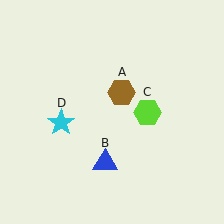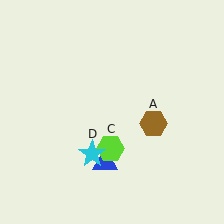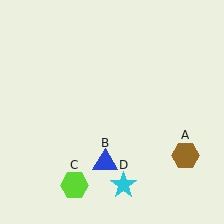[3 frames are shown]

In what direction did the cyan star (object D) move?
The cyan star (object D) moved down and to the right.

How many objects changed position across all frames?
3 objects changed position: brown hexagon (object A), lime hexagon (object C), cyan star (object D).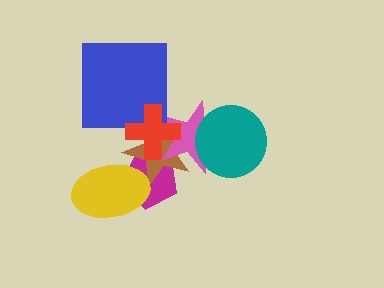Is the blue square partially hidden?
Yes, it is partially covered by another shape.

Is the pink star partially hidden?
Yes, it is partially covered by another shape.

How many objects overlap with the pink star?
4 objects overlap with the pink star.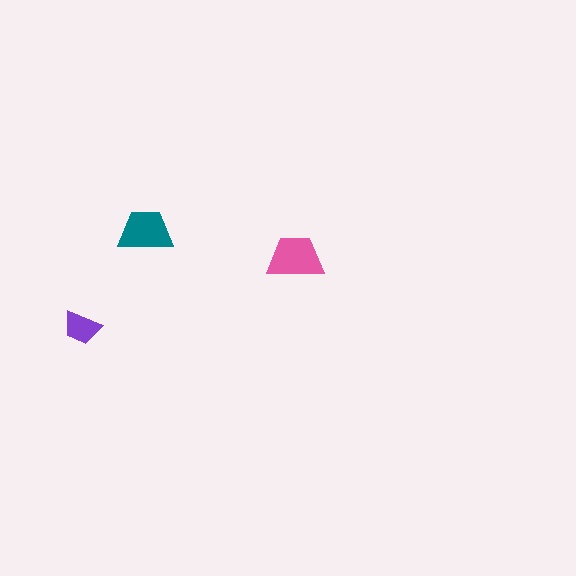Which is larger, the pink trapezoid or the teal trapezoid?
The pink one.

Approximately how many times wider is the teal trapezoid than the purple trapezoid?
About 1.5 times wider.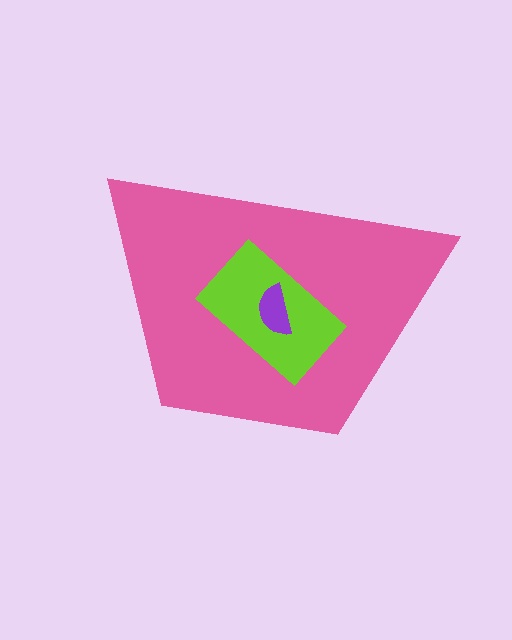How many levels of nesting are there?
3.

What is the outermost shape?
The pink trapezoid.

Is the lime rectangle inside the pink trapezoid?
Yes.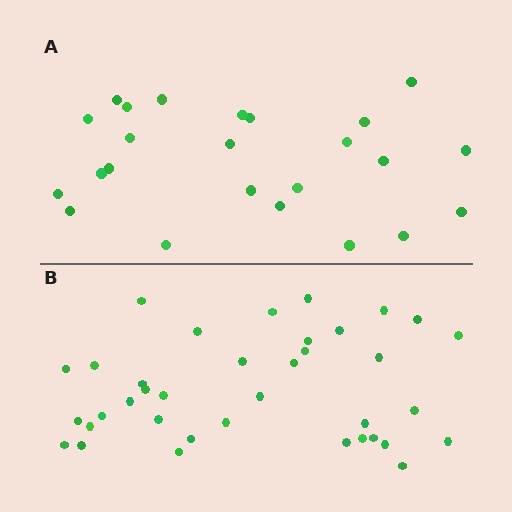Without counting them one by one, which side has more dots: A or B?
Region B (the bottom region) has more dots.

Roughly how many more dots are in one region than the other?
Region B has approximately 15 more dots than region A.